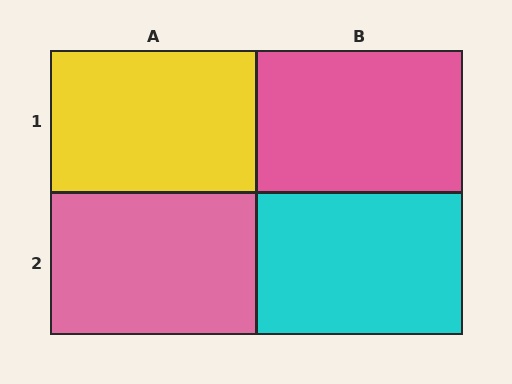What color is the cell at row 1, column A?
Yellow.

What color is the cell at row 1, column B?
Pink.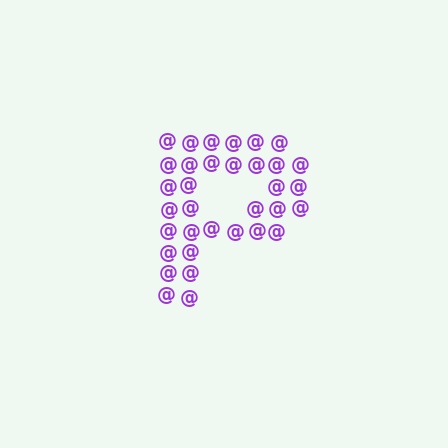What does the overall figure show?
The overall figure shows the letter P.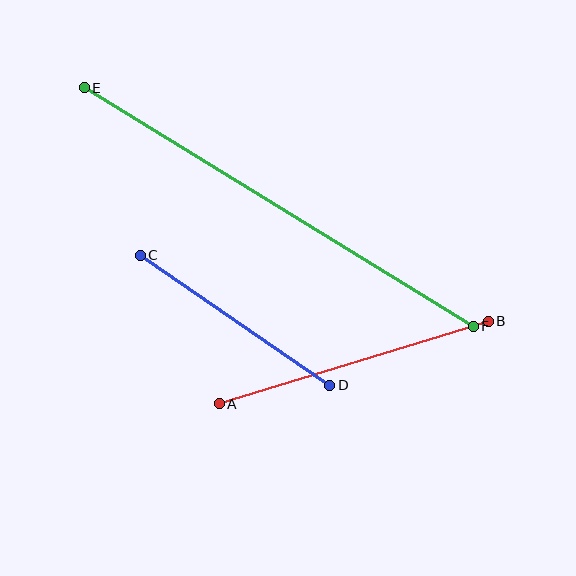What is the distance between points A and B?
The distance is approximately 281 pixels.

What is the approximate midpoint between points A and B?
The midpoint is at approximately (354, 363) pixels.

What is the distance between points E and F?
The distance is approximately 456 pixels.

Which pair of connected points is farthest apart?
Points E and F are farthest apart.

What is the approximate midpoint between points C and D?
The midpoint is at approximately (235, 320) pixels.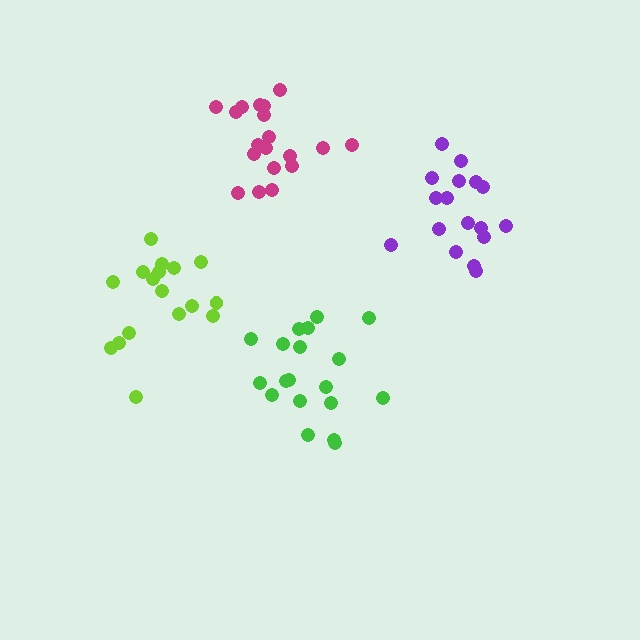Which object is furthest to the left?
The lime cluster is leftmost.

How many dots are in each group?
Group 1: 17 dots, Group 2: 19 dots, Group 3: 17 dots, Group 4: 19 dots (72 total).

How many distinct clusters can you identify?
There are 4 distinct clusters.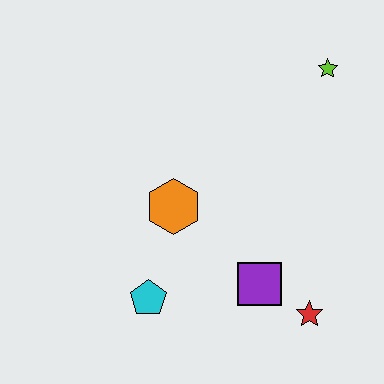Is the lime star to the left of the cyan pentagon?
No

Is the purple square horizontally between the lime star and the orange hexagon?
Yes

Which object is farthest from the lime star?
The cyan pentagon is farthest from the lime star.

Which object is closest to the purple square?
The red star is closest to the purple square.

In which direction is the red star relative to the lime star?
The red star is below the lime star.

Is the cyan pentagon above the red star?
Yes